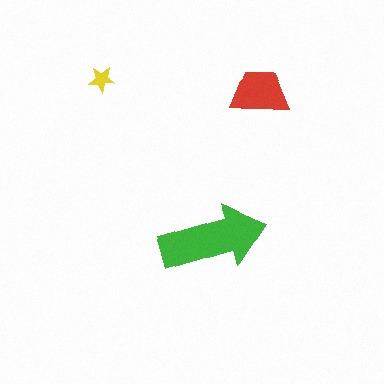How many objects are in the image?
There are 3 objects in the image.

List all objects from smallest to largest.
The yellow star, the red trapezoid, the green arrow.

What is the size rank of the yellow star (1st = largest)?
3rd.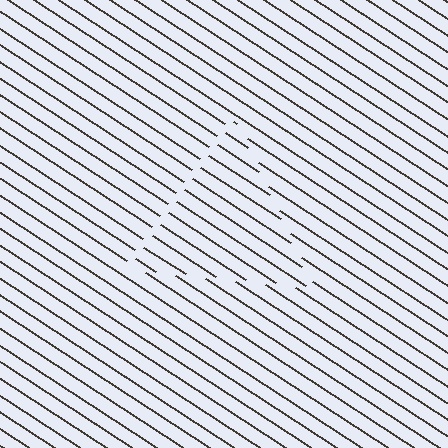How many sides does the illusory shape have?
3 sides — the line-ends trace a triangle.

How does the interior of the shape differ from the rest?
The interior of the shape contains the same grating, shifted by half a period — the contour is defined by the phase discontinuity where line-ends from the inner and outer gratings abut.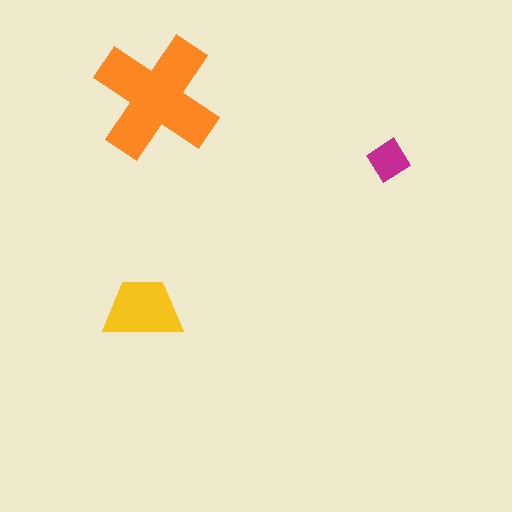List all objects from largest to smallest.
The orange cross, the yellow trapezoid, the magenta diamond.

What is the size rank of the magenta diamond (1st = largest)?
3rd.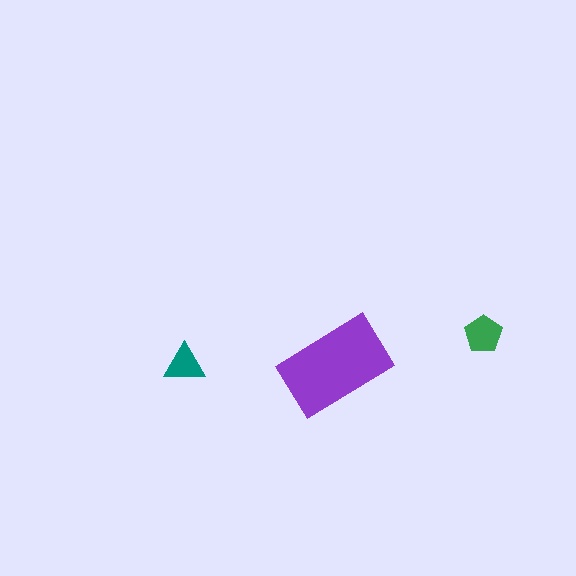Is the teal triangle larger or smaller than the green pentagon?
Smaller.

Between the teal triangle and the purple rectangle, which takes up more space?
The purple rectangle.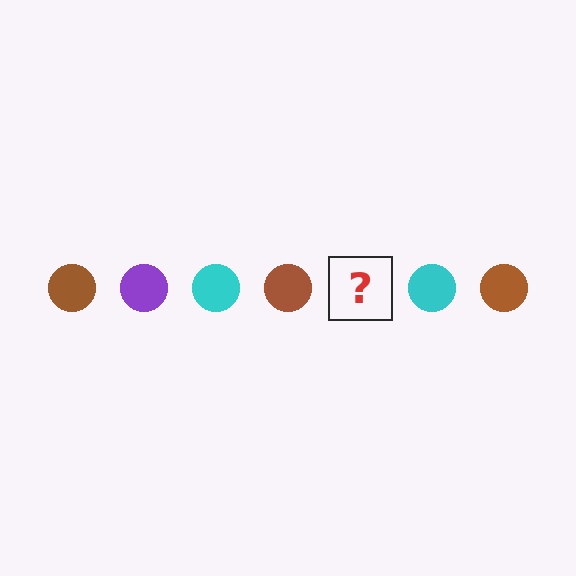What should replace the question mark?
The question mark should be replaced with a purple circle.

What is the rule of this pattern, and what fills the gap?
The rule is that the pattern cycles through brown, purple, cyan circles. The gap should be filled with a purple circle.